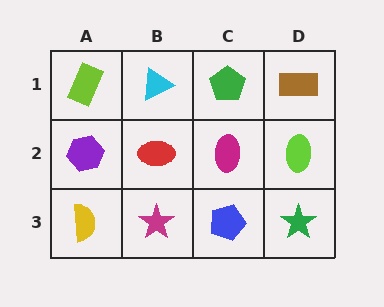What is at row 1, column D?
A brown rectangle.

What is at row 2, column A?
A purple hexagon.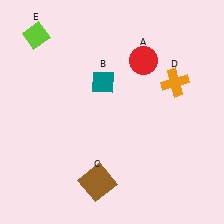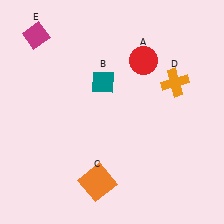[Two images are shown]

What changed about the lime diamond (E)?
In Image 1, E is lime. In Image 2, it changed to magenta.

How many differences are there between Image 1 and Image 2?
There are 2 differences between the two images.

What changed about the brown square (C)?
In Image 1, C is brown. In Image 2, it changed to orange.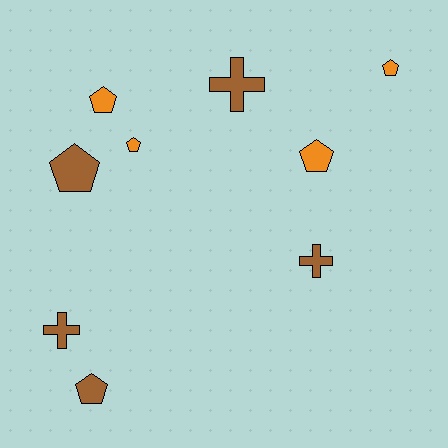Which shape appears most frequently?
Pentagon, with 6 objects.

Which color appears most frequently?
Brown, with 5 objects.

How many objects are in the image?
There are 9 objects.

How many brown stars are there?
There are no brown stars.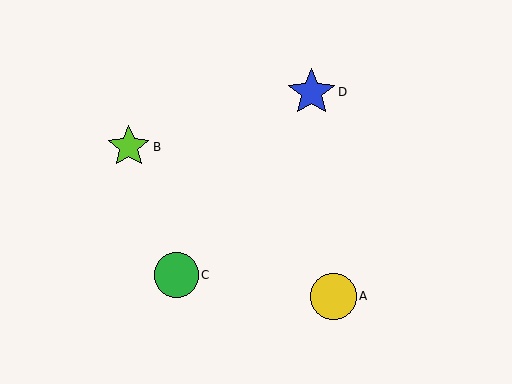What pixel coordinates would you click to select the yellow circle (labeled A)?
Click at (333, 296) to select the yellow circle A.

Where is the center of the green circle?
The center of the green circle is at (176, 275).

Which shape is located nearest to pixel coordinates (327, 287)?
The yellow circle (labeled A) at (333, 296) is nearest to that location.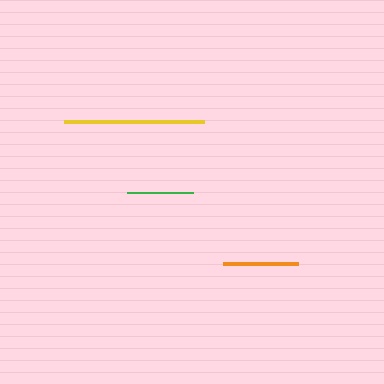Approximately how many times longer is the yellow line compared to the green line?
The yellow line is approximately 2.1 times the length of the green line.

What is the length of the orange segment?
The orange segment is approximately 76 pixels long.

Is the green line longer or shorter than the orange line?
The orange line is longer than the green line.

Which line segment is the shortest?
The green line is the shortest at approximately 66 pixels.